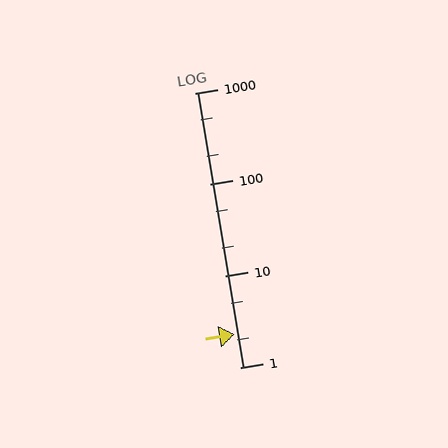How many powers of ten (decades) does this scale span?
The scale spans 3 decades, from 1 to 1000.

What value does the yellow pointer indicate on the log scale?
The pointer indicates approximately 2.3.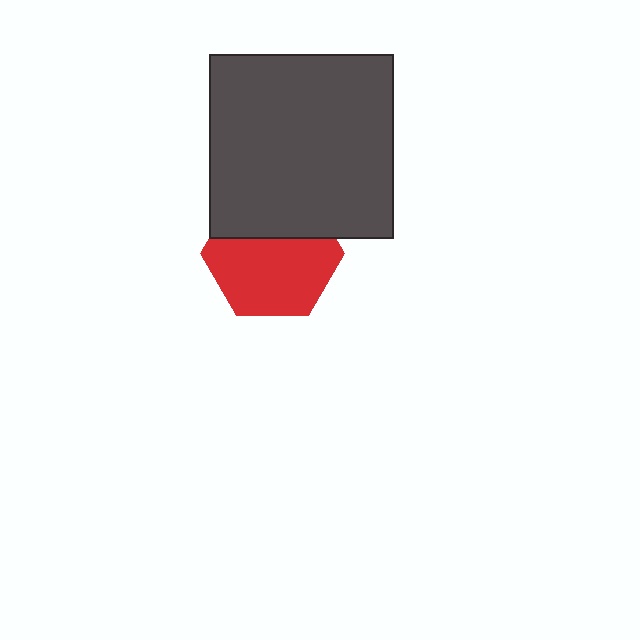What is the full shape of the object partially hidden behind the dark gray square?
The partially hidden object is a red hexagon.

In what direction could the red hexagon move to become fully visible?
The red hexagon could move down. That would shift it out from behind the dark gray square entirely.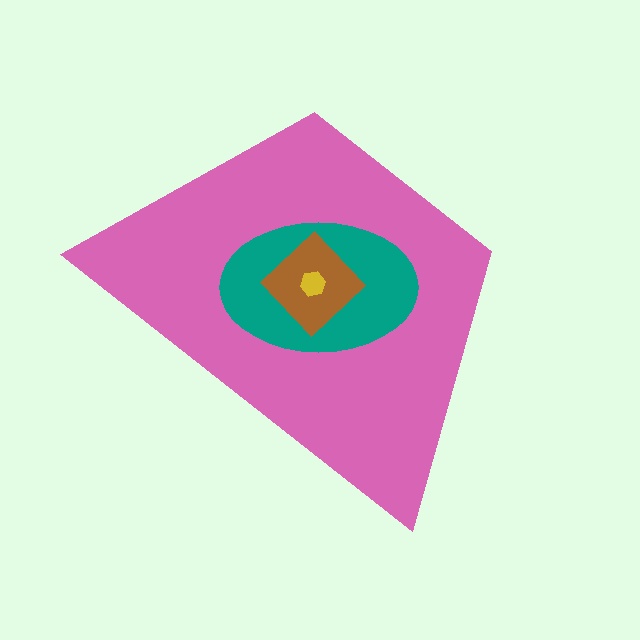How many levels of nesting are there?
4.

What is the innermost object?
The yellow hexagon.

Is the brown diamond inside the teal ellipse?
Yes.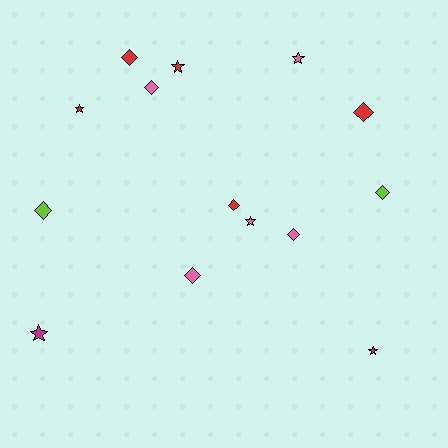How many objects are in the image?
There are 14 objects.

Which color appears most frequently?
Red, with 5 objects.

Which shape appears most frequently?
Diamond, with 8 objects.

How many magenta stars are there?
There are 2 magenta stars.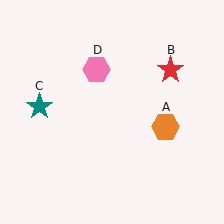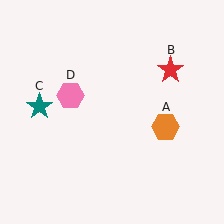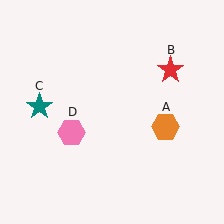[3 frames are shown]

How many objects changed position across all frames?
1 object changed position: pink hexagon (object D).